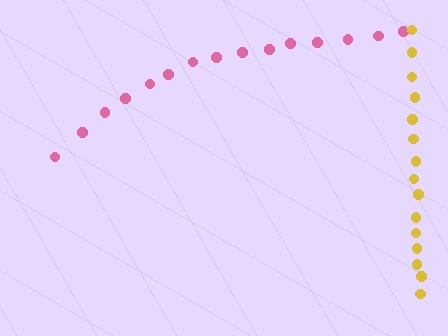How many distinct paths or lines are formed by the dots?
There are 2 distinct paths.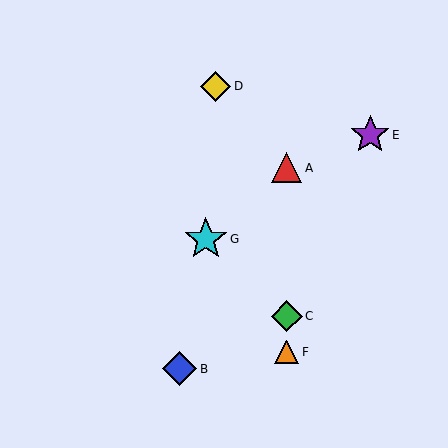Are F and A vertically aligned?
Yes, both are at x≈287.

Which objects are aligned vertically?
Objects A, C, F are aligned vertically.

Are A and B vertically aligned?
No, A is at x≈287 and B is at x≈180.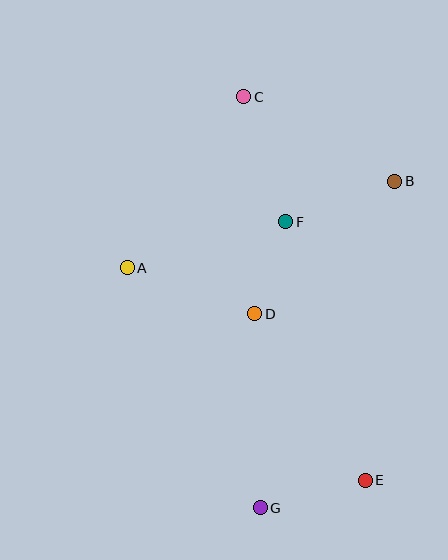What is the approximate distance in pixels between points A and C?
The distance between A and C is approximately 207 pixels.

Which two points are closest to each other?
Points D and F are closest to each other.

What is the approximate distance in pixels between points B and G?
The distance between B and G is approximately 354 pixels.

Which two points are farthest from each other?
Points C and G are farthest from each other.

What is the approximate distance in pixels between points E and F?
The distance between E and F is approximately 271 pixels.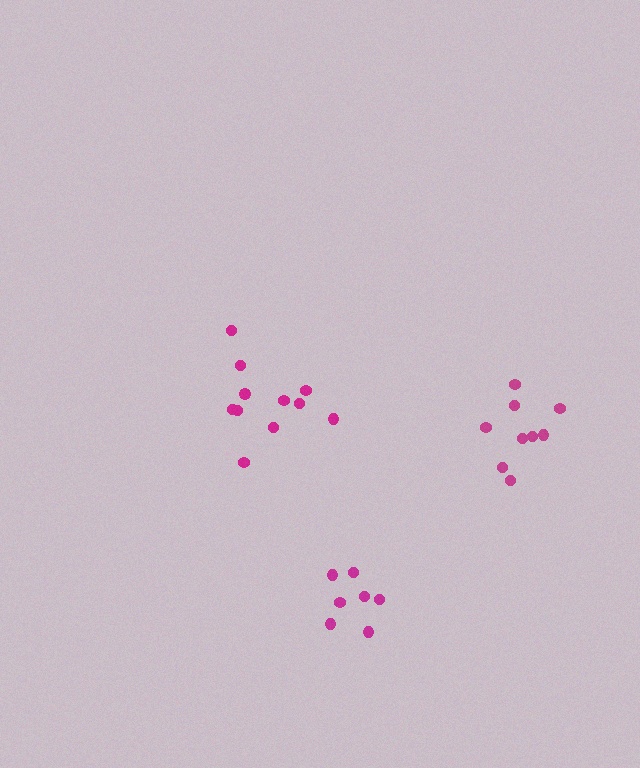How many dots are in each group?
Group 1: 9 dots, Group 2: 7 dots, Group 3: 11 dots (27 total).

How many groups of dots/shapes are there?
There are 3 groups.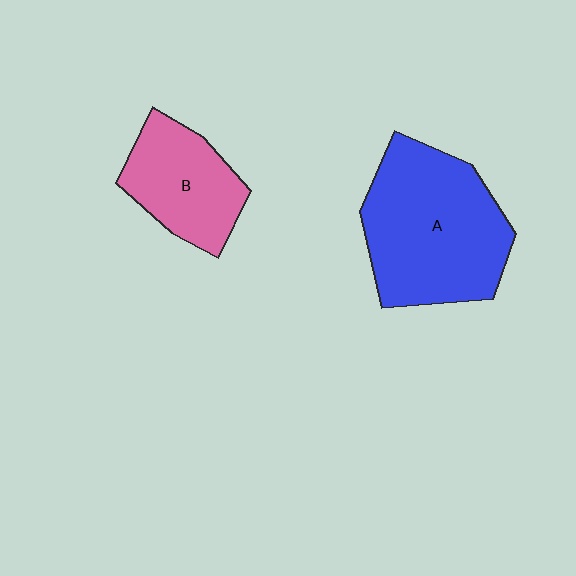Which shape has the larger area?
Shape A (blue).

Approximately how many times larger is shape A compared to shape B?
Approximately 1.8 times.